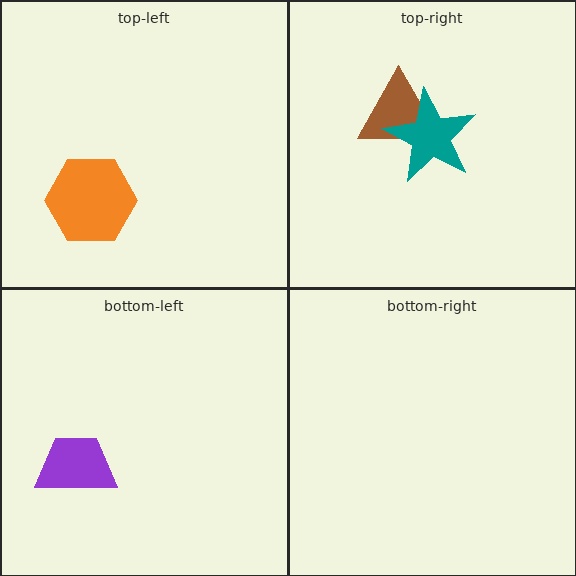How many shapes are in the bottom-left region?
1.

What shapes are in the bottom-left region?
The purple trapezoid.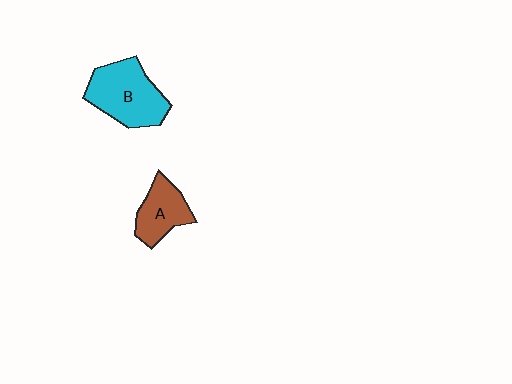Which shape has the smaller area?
Shape A (brown).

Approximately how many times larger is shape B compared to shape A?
Approximately 1.5 times.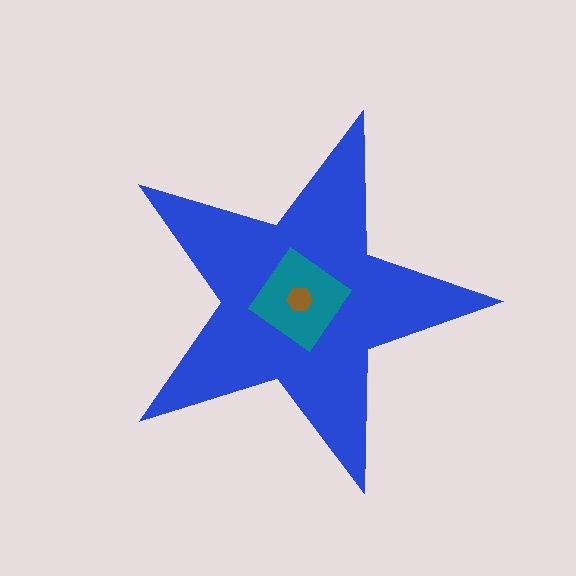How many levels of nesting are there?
3.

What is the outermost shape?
The blue star.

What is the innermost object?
The brown hexagon.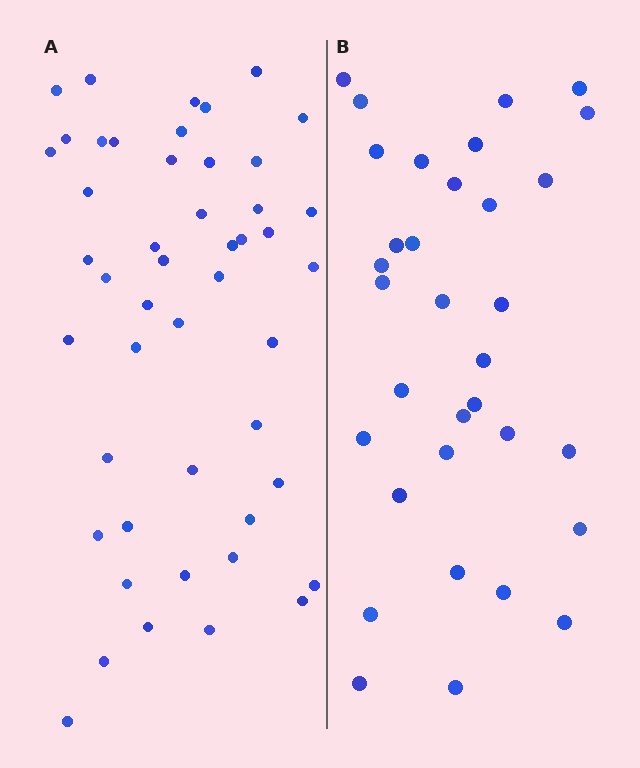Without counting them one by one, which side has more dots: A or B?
Region A (the left region) has more dots.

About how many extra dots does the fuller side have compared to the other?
Region A has approximately 15 more dots than region B.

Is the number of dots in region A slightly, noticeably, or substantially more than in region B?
Region A has substantially more. The ratio is roughly 1.5 to 1.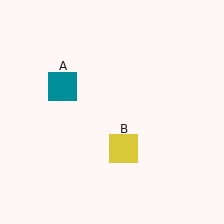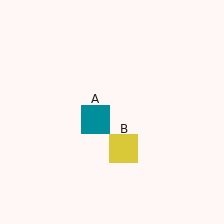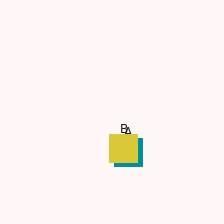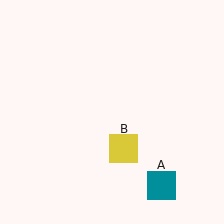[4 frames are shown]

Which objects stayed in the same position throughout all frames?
Yellow square (object B) remained stationary.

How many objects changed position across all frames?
1 object changed position: teal square (object A).